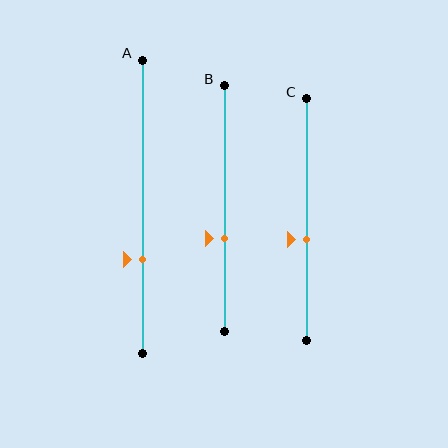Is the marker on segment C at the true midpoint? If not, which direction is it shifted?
No, the marker on segment C is shifted downward by about 8% of the segment length.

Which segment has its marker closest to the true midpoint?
Segment C has its marker closest to the true midpoint.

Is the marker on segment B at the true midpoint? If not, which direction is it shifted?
No, the marker on segment B is shifted downward by about 12% of the segment length.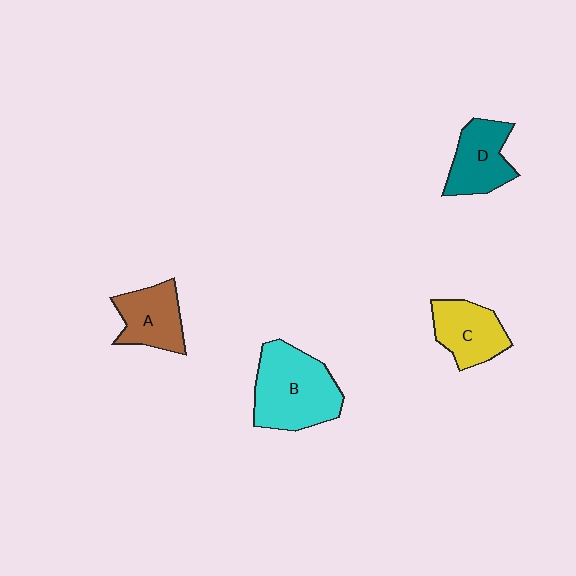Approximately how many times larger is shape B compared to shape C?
Approximately 1.6 times.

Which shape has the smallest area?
Shape A (brown).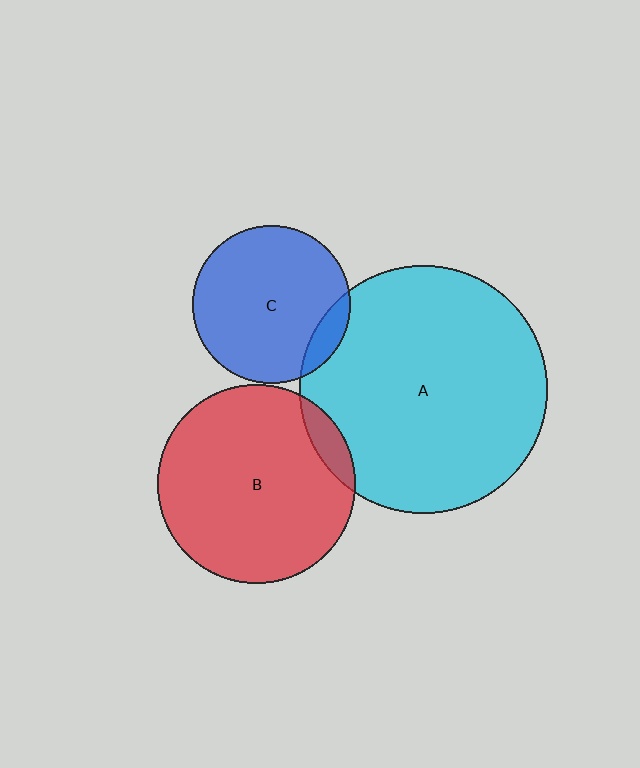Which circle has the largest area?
Circle A (cyan).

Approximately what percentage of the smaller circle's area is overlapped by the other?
Approximately 10%.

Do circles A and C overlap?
Yes.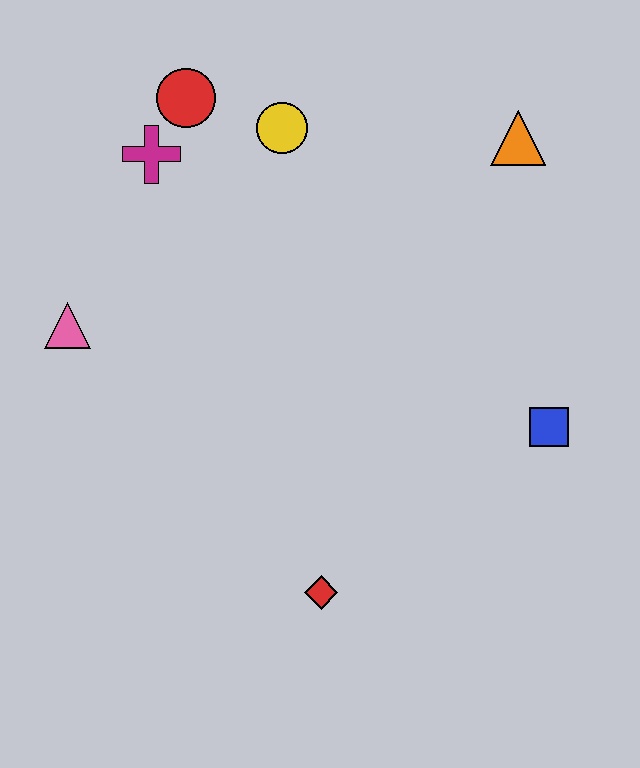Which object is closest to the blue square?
The red diamond is closest to the blue square.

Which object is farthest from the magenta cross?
The blue square is farthest from the magenta cross.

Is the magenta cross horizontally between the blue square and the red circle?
No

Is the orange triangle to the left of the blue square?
Yes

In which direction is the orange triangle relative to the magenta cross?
The orange triangle is to the right of the magenta cross.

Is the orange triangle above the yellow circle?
No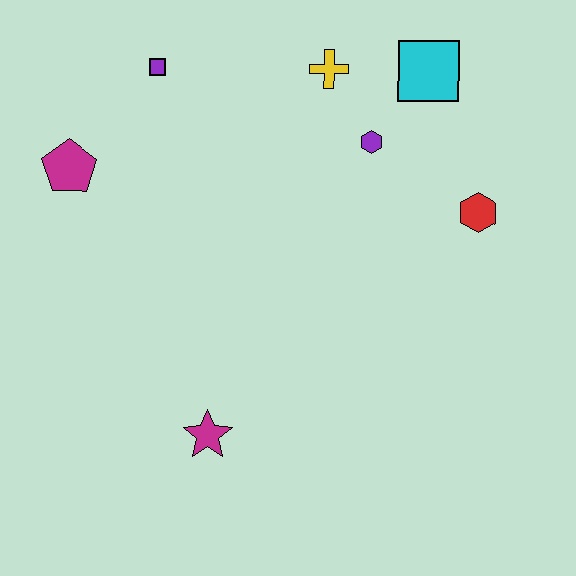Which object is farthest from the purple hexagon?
The magenta star is farthest from the purple hexagon.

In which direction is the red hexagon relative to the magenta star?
The red hexagon is to the right of the magenta star.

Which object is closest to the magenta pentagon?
The purple square is closest to the magenta pentagon.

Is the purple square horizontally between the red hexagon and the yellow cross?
No